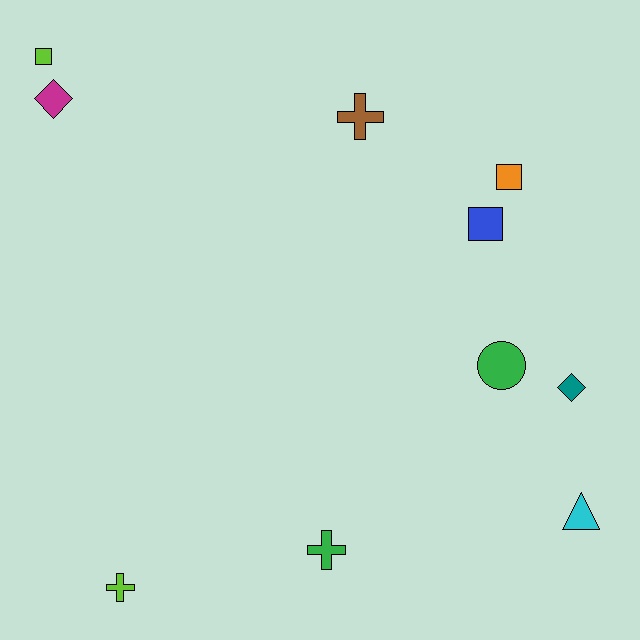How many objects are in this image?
There are 10 objects.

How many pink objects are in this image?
There are no pink objects.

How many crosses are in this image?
There are 3 crosses.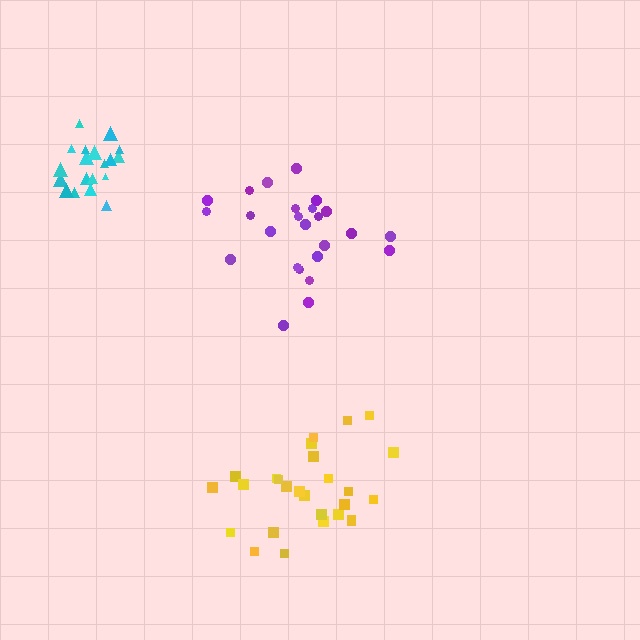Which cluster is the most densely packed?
Cyan.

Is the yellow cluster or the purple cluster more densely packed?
Yellow.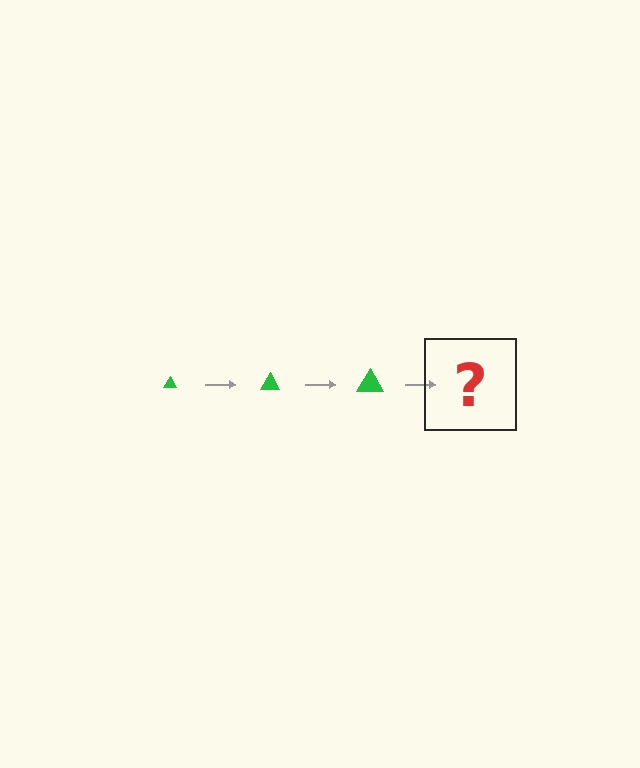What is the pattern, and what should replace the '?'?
The pattern is that the triangle gets progressively larger each step. The '?' should be a green triangle, larger than the previous one.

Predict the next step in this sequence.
The next step is a green triangle, larger than the previous one.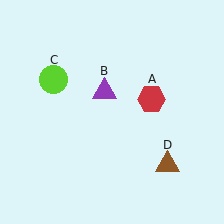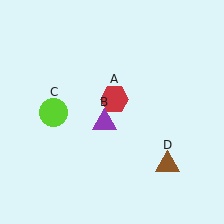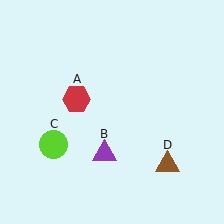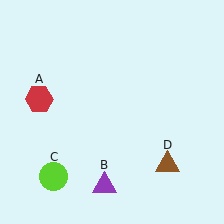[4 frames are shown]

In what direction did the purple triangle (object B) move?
The purple triangle (object B) moved down.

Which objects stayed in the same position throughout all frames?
Brown triangle (object D) remained stationary.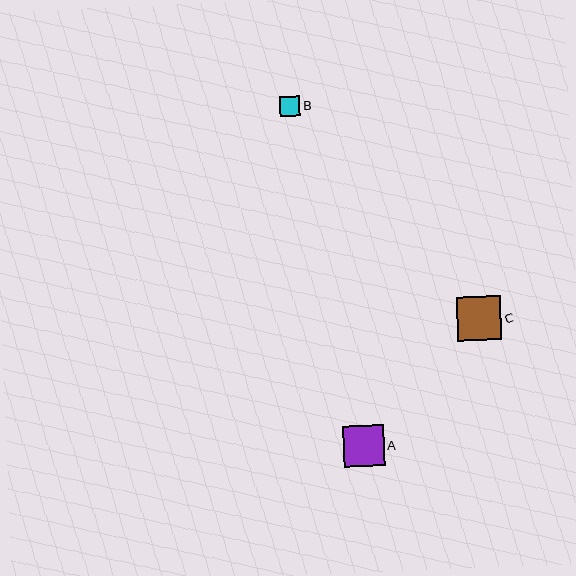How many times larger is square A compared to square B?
Square A is approximately 2.1 times the size of square B.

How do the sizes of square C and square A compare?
Square C and square A are approximately the same size.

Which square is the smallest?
Square B is the smallest with a size of approximately 20 pixels.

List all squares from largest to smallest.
From largest to smallest: C, A, B.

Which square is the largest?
Square C is the largest with a size of approximately 44 pixels.